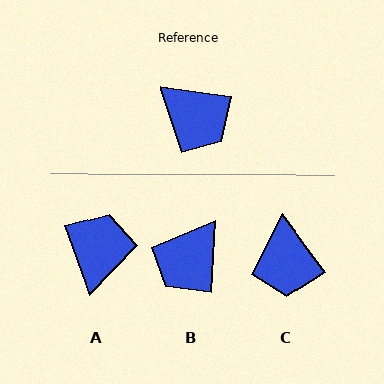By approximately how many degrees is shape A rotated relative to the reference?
Approximately 118 degrees counter-clockwise.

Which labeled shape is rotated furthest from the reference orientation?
A, about 118 degrees away.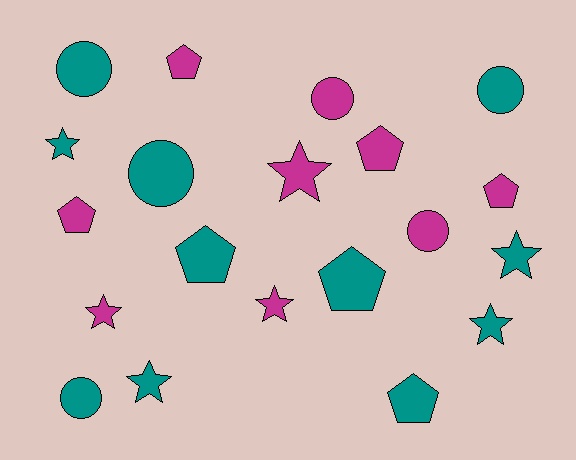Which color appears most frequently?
Teal, with 11 objects.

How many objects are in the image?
There are 20 objects.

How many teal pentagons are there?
There are 3 teal pentagons.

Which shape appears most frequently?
Star, with 7 objects.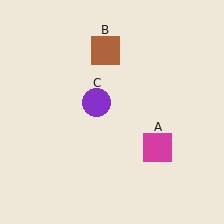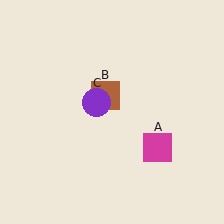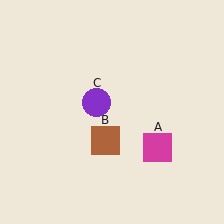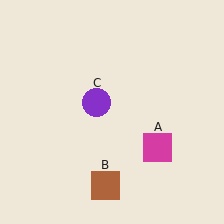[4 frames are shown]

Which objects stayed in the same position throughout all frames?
Magenta square (object A) and purple circle (object C) remained stationary.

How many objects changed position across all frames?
1 object changed position: brown square (object B).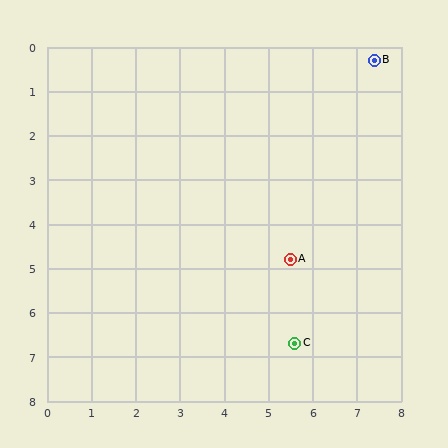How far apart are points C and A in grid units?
Points C and A are about 1.9 grid units apart.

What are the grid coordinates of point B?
Point B is at approximately (7.4, 0.3).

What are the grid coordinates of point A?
Point A is at approximately (5.5, 4.8).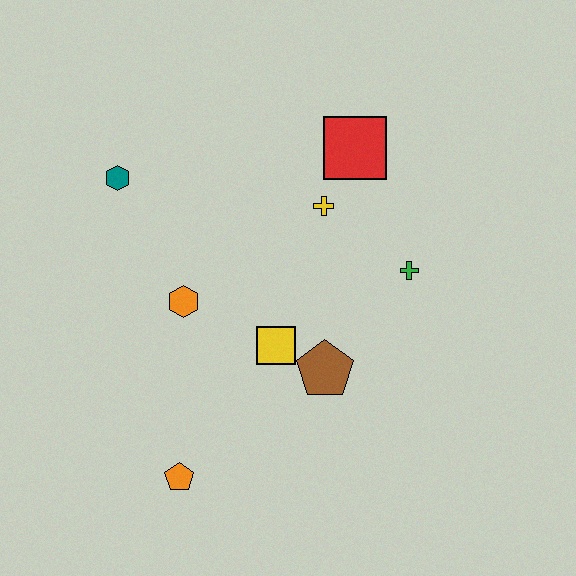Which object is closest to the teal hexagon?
The orange hexagon is closest to the teal hexagon.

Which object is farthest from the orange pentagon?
The red square is farthest from the orange pentagon.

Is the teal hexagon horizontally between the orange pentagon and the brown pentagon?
No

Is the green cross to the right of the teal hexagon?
Yes